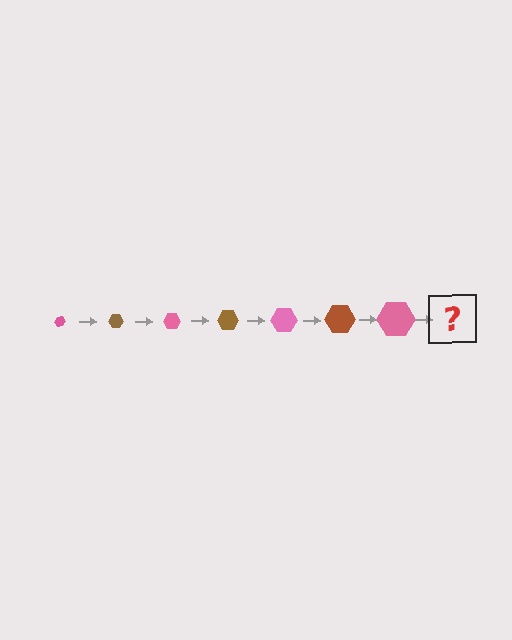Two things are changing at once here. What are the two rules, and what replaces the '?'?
The two rules are that the hexagon grows larger each step and the color cycles through pink and brown. The '?' should be a brown hexagon, larger than the previous one.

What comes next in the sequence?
The next element should be a brown hexagon, larger than the previous one.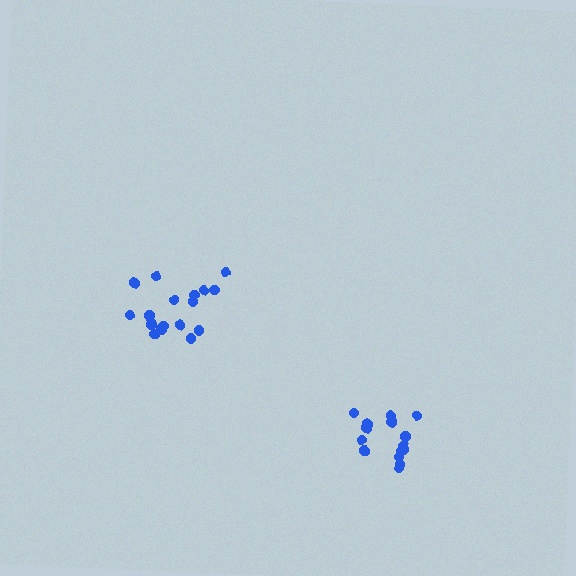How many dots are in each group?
Group 1: 15 dots, Group 2: 17 dots (32 total).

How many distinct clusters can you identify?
There are 2 distinct clusters.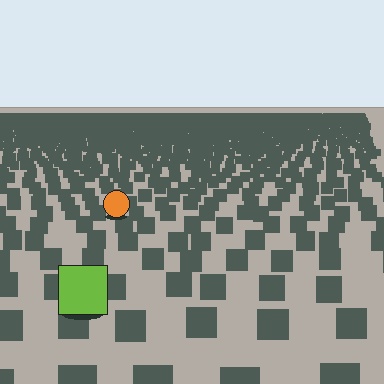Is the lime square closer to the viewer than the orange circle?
Yes. The lime square is closer — you can tell from the texture gradient: the ground texture is coarser near it.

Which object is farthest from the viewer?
The orange circle is farthest from the viewer. It appears smaller and the ground texture around it is denser.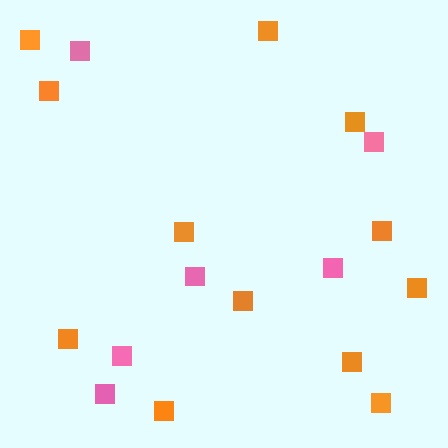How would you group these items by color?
There are 2 groups: one group of orange squares (12) and one group of pink squares (6).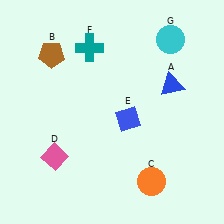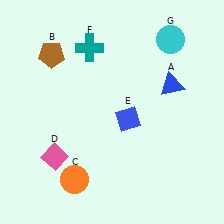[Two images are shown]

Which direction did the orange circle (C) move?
The orange circle (C) moved left.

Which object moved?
The orange circle (C) moved left.